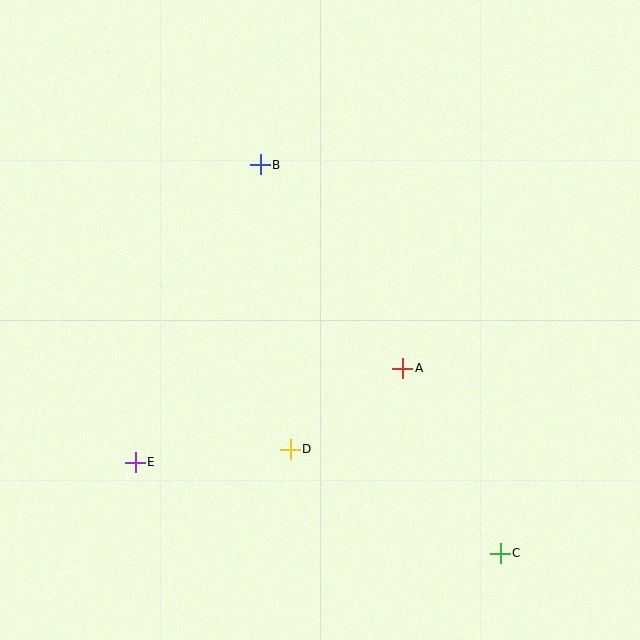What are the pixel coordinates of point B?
Point B is at (260, 165).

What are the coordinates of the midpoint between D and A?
The midpoint between D and A is at (346, 409).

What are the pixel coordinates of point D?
Point D is at (290, 449).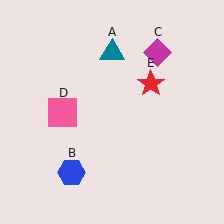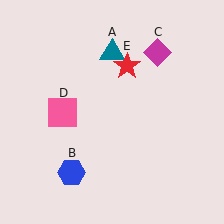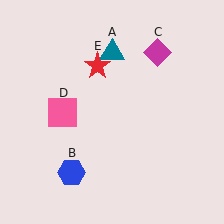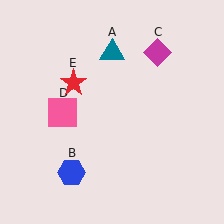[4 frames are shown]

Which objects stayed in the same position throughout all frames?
Teal triangle (object A) and blue hexagon (object B) and magenta diamond (object C) and pink square (object D) remained stationary.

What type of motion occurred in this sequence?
The red star (object E) rotated counterclockwise around the center of the scene.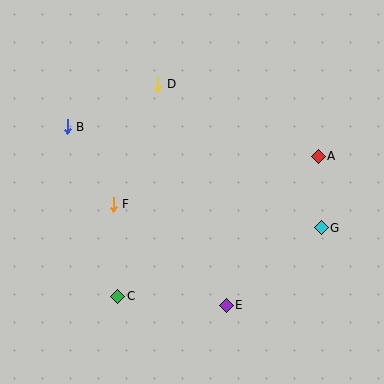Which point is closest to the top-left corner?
Point B is closest to the top-left corner.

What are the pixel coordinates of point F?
Point F is at (113, 204).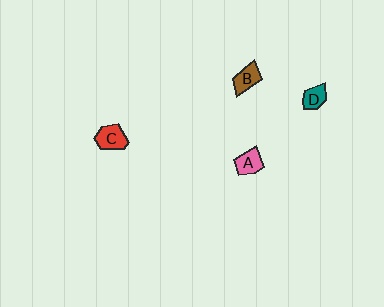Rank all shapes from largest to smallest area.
From largest to smallest: C (red), B (brown), A (pink), D (teal).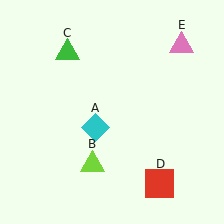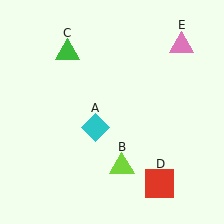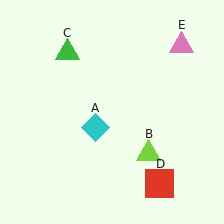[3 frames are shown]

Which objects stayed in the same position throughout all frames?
Cyan diamond (object A) and green triangle (object C) and red square (object D) and pink triangle (object E) remained stationary.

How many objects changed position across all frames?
1 object changed position: lime triangle (object B).